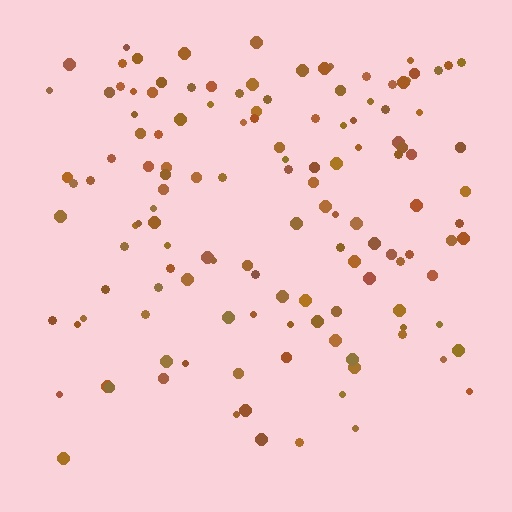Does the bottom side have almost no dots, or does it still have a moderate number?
Still a moderate number, just noticeably fewer than the top.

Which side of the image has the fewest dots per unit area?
The bottom.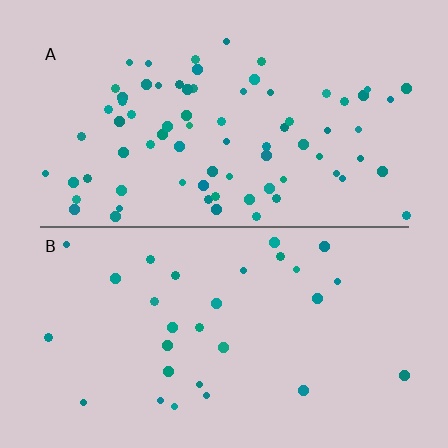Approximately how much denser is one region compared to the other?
Approximately 2.5× — region A over region B.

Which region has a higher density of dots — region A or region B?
A (the top).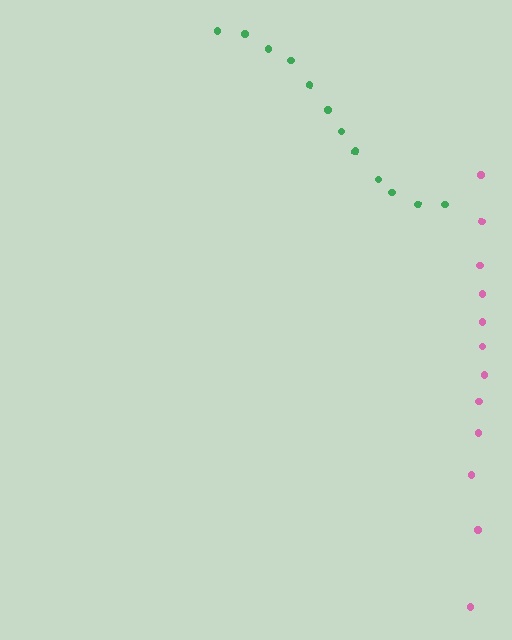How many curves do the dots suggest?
There are 2 distinct paths.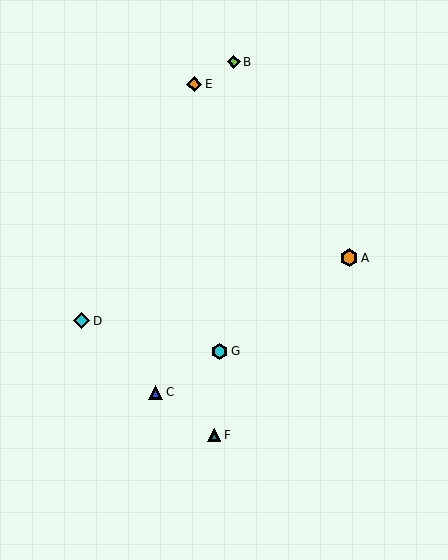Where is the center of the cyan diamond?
The center of the cyan diamond is at (82, 321).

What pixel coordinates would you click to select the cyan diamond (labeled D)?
Click at (82, 321) to select the cyan diamond D.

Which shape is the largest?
The orange hexagon (labeled A) is the largest.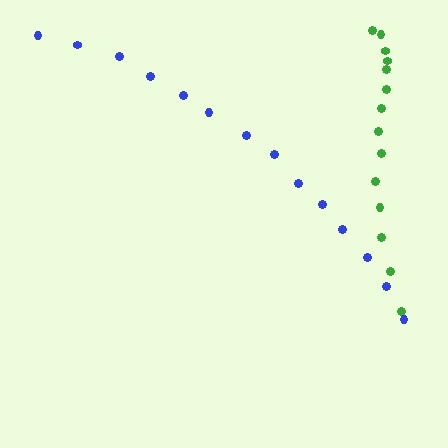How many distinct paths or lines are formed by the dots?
There are 2 distinct paths.